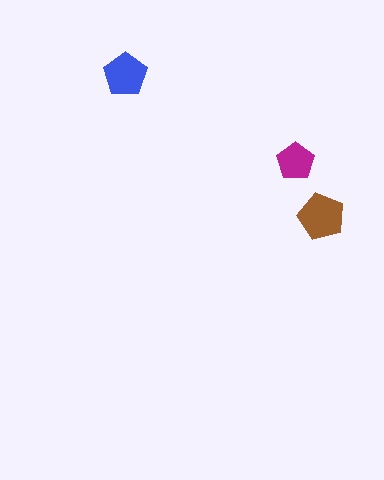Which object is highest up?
The blue pentagon is topmost.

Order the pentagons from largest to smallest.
the brown one, the blue one, the magenta one.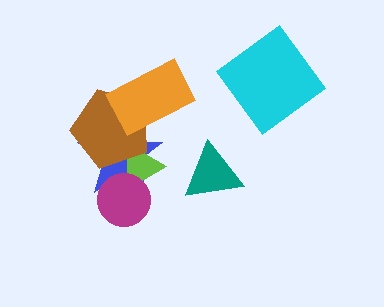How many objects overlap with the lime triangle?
3 objects overlap with the lime triangle.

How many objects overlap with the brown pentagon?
3 objects overlap with the brown pentagon.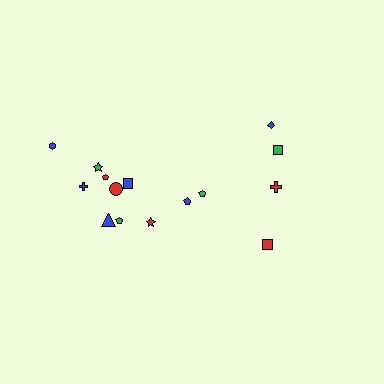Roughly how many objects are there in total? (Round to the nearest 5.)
Roughly 15 objects in total.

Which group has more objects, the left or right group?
The left group.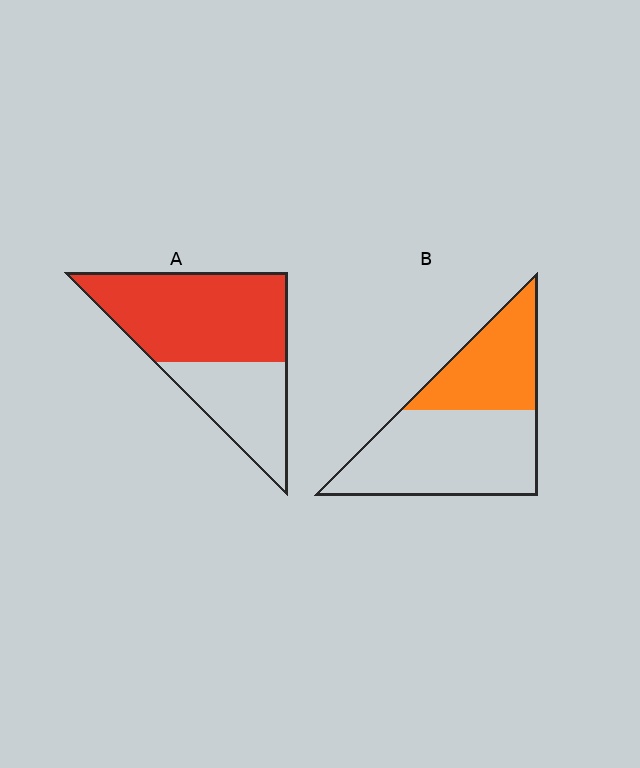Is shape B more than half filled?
No.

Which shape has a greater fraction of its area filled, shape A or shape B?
Shape A.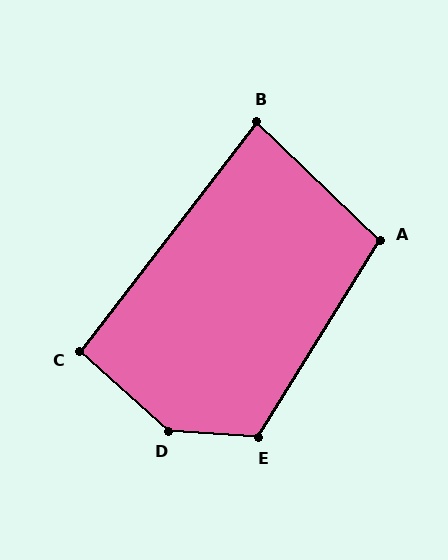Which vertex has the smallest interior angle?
B, at approximately 84 degrees.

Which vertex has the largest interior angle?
D, at approximately 142 degrees.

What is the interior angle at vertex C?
Approximately 94 degrees (approximately right).